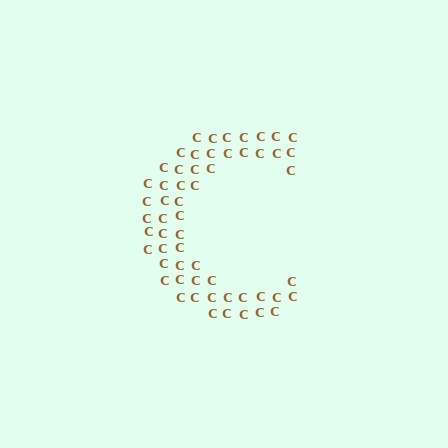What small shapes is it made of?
It is made of small letter C's.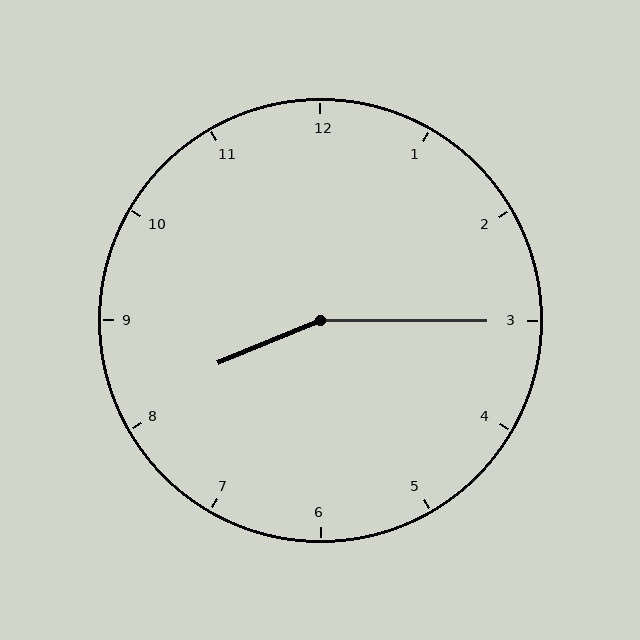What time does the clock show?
8:15.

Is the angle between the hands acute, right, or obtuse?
It is obtuse.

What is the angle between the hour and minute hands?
Approximately 158 degrees.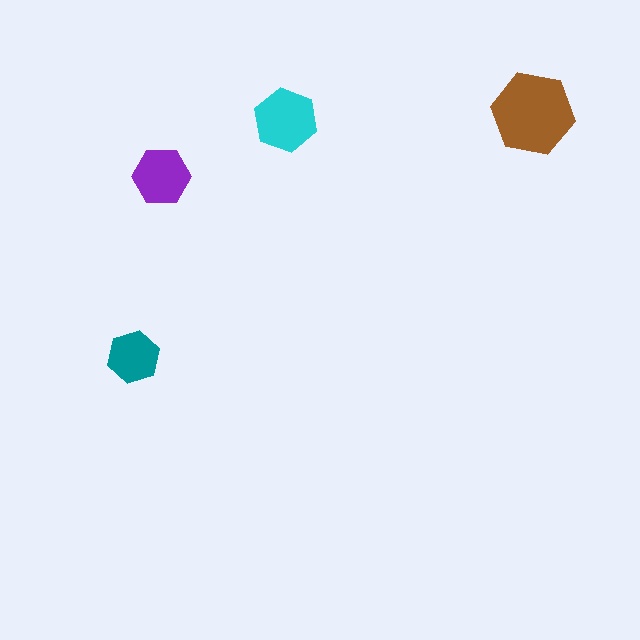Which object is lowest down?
The teal hexagon is bottommost.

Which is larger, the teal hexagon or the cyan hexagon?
The cyan one.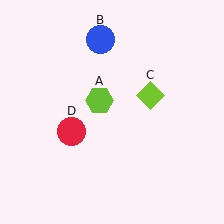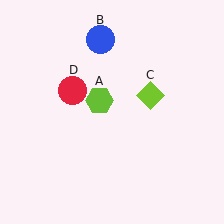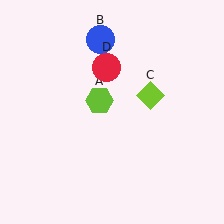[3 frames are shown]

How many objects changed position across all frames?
1 object changed position: red circle (object D).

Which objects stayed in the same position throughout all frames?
Lime hexagon (object A) and blue circle (object B) and lime diamond (object C) remained stationary.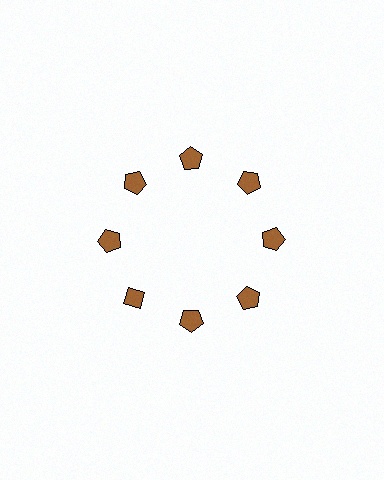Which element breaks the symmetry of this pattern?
The brown diamond at roughly the 8 o'clock position breaks the symmetry. All other shapes are brown pentagons.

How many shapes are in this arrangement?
There are 8 shapes arranged in a ring pattern.